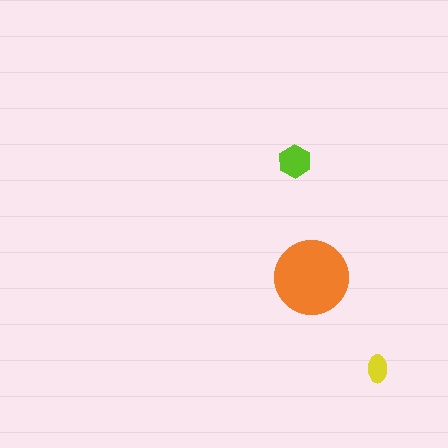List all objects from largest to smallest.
The orange circle, the lime hexagon, the yellow ellipse.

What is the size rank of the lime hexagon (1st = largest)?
2nd.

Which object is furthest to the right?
The yellow ellipse is rightmost.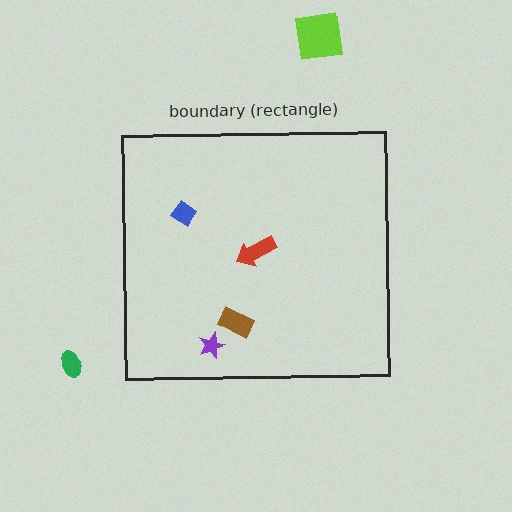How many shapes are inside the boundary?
4 inside, 2 outside.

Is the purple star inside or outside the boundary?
Inside.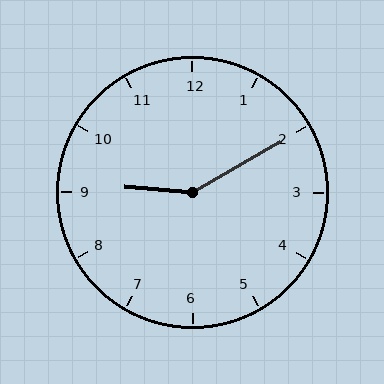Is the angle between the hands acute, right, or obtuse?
It is obtuse.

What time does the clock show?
9:10.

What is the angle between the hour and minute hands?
Approximately 145 degrees.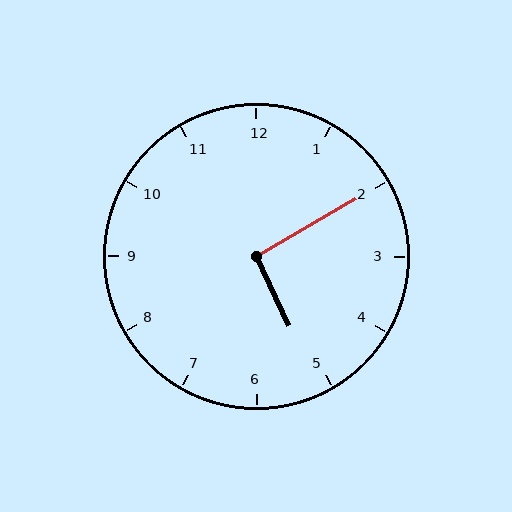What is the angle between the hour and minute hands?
Approximately 95 degrees.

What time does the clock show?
5:10.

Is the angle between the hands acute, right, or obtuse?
It is right.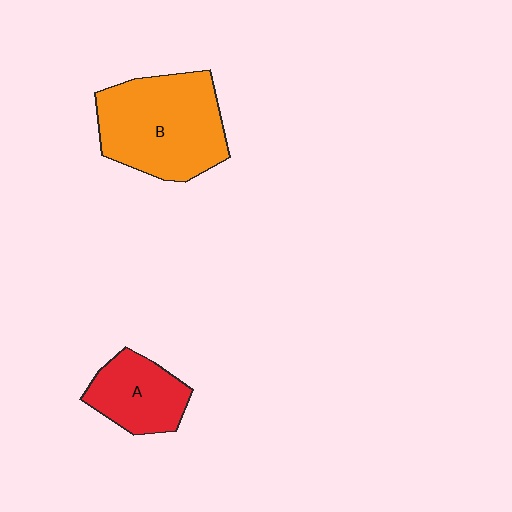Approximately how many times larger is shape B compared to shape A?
Approximately 1.9 times.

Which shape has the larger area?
Shape B (orange).